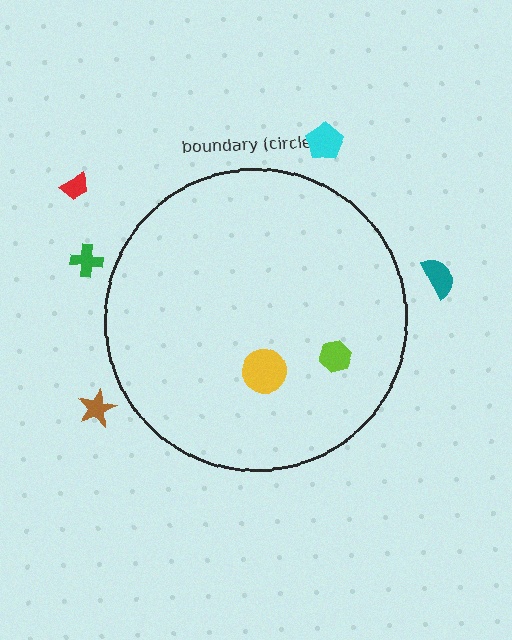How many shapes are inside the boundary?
2 inside, 5 outside.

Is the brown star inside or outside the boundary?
Outside.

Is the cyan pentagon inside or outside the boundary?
Outside.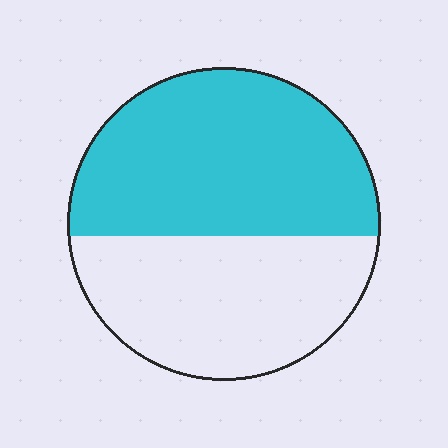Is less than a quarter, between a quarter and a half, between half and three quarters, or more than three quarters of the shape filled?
Between half and three quarters.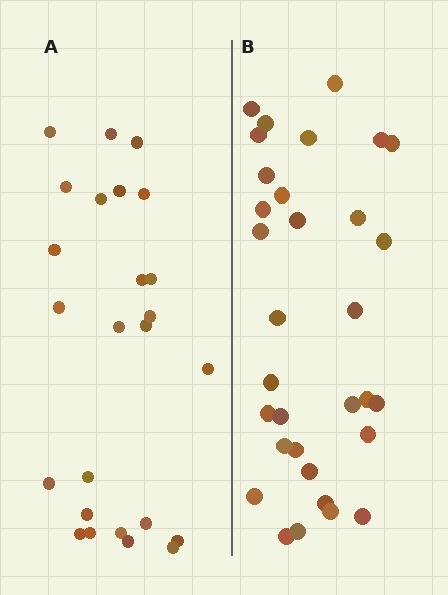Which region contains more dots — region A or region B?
Region B (the right region) has more dots.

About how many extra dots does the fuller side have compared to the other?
Region B has roughly 8 or so more dots than region A.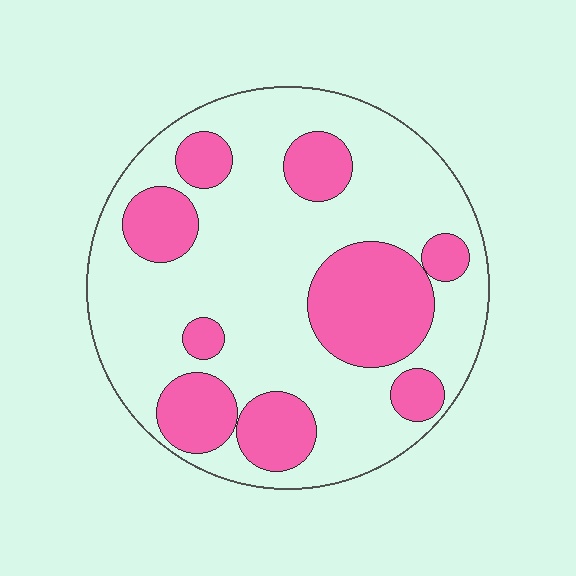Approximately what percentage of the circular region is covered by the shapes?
Approximately 30%.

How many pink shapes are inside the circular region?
9.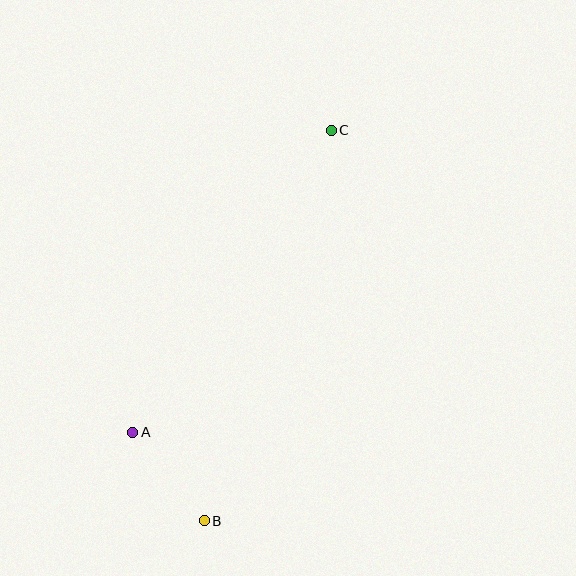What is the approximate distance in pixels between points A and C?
The distance between A and C is approximately 362 pixels.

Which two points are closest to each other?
Points A and B are closest to each other.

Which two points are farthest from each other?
Points B and C are farthest from each other.